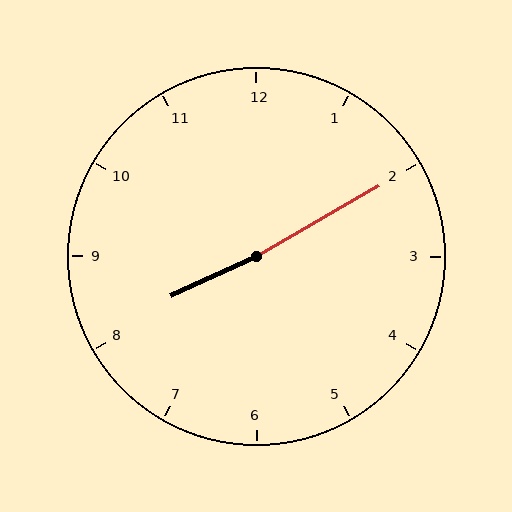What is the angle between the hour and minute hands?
Approximately 175 degrees.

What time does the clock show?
8:10.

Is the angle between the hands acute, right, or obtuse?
It is obtuse.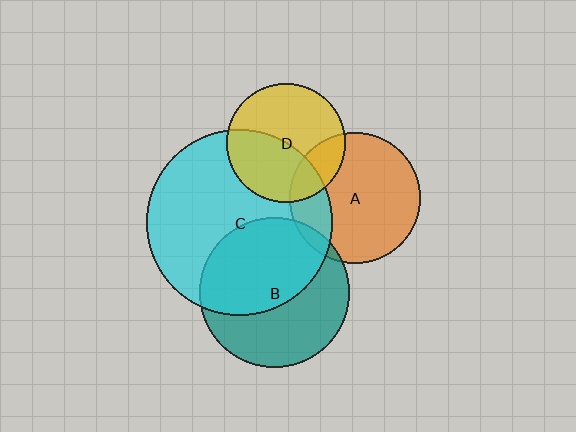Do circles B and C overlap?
Yes.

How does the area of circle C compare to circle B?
Approximately 1.5 times.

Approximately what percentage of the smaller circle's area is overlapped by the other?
Approximately 55%.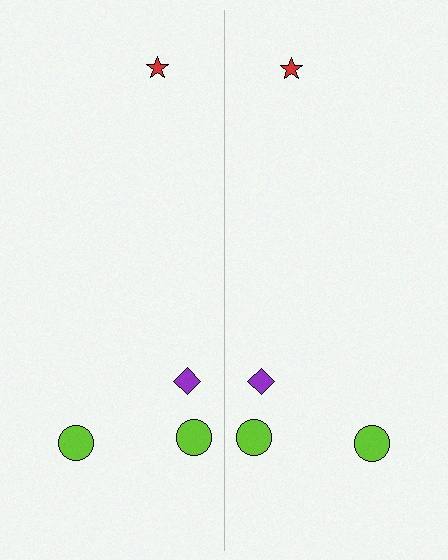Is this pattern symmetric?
Yes, this pattern has bilateral (reflection) symmetry.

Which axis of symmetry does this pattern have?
The pattern has a vertical axis of symmetry running through the center of the image.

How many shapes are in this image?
There are 8 shapes in this image.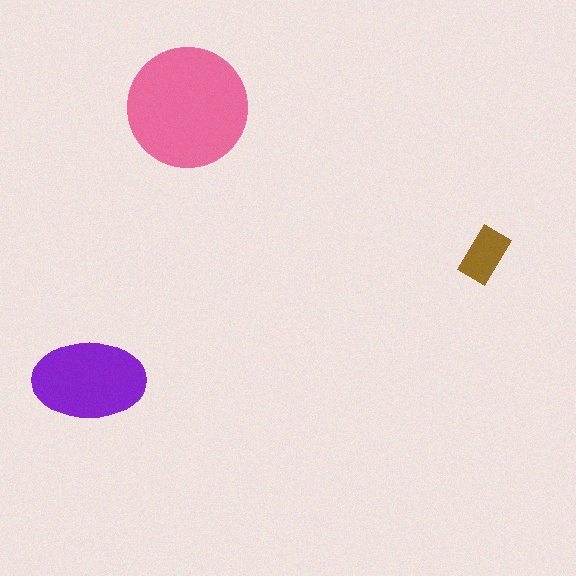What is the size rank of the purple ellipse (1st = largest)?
2nd.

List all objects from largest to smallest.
The pink circle, the purple ellipse, the brown rectangle.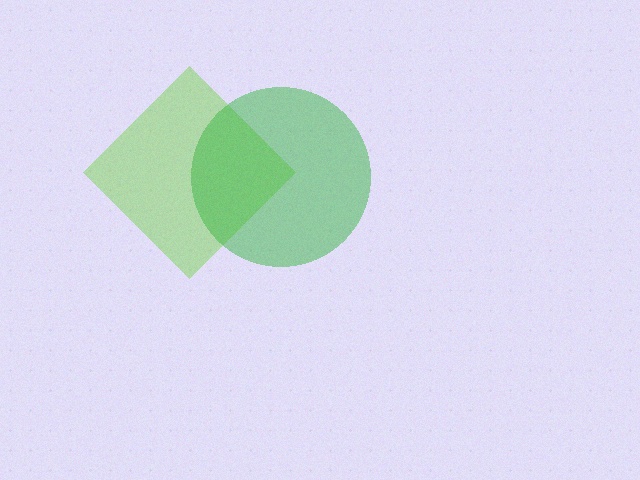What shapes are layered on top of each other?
The layered shapes are: a lime diamond, a green circle.